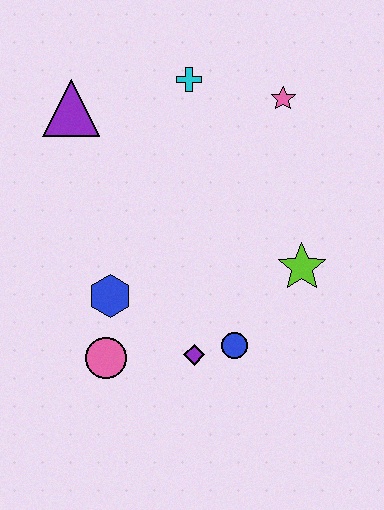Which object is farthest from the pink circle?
The pink star is farthest from the pink circle.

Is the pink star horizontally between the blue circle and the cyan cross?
No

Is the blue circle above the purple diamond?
Yes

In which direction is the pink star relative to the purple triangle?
The pink star is to the right of the purple triangle.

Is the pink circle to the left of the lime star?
Yes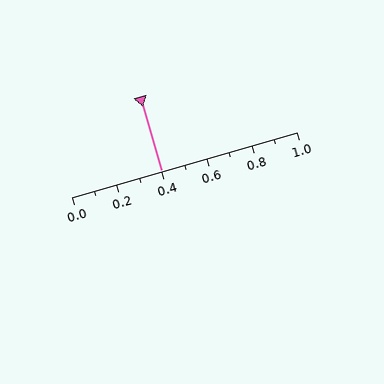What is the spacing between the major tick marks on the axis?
The major ticks are spaced 0.2 apart.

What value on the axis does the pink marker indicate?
The marker indicates approximately 0.4.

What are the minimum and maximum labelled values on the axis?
The axis runs from 0.0 to 1.0.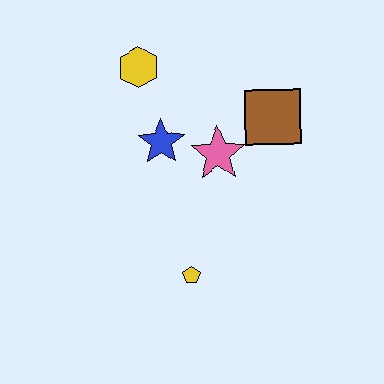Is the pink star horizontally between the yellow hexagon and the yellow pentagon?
No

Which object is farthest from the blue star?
The yellow pentagon is farthest from the blue star.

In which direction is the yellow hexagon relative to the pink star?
The yellow hexagon is above the pink star.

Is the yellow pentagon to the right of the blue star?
Yes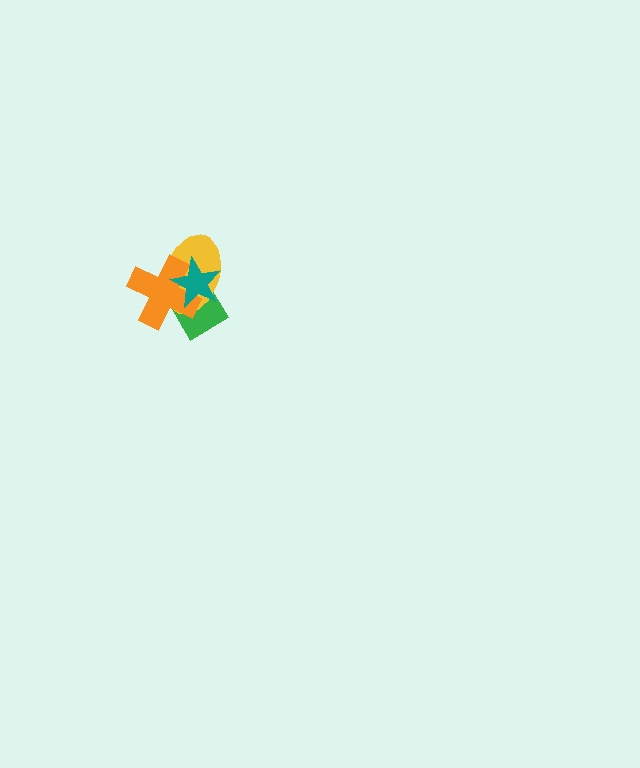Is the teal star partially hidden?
No, no other shape covers it.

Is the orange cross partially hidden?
Yes, it is partially covered by another shape.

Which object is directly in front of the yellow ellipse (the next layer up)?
The orange cross is directly in front of the yellow ellipse.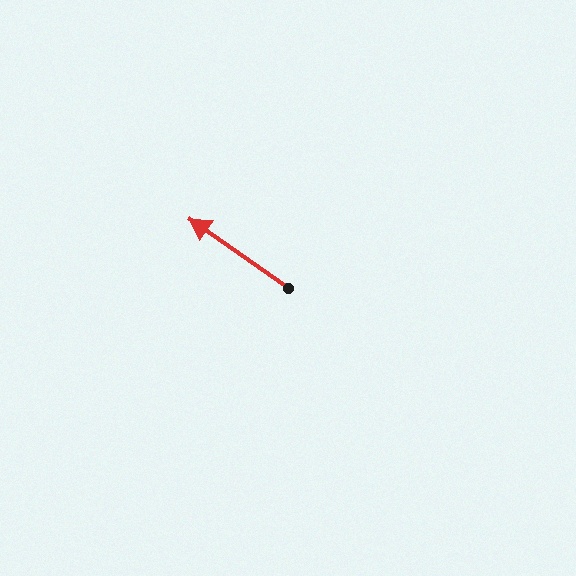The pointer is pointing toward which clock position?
Roughly 10 o'clock.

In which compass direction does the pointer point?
Northwest.